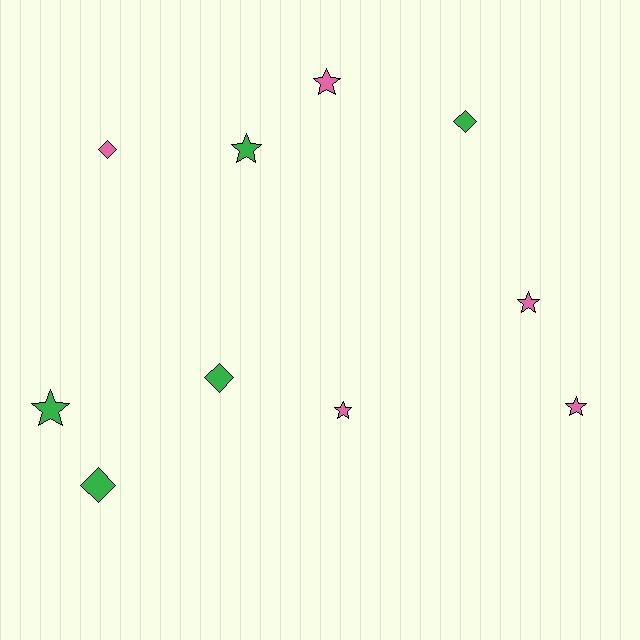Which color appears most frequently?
Pink, with 5 objects.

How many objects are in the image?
There are 10 objects.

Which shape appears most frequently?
Star, with 6 objects.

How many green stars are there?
There are 2 green stars.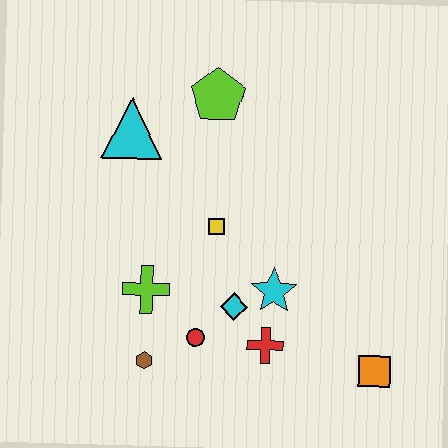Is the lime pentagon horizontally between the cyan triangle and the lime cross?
No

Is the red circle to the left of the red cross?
Yes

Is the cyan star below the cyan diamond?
No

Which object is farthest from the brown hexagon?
The lime pentagon is farthest from the brown hexagon.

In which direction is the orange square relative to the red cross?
The orange square is to the right of the red cross.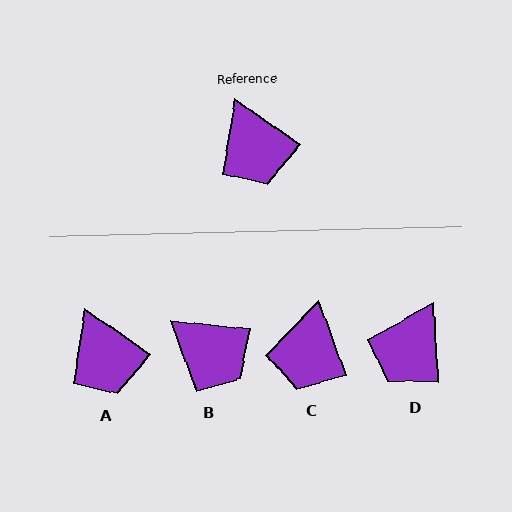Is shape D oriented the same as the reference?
No, it is off by about 52 degrees.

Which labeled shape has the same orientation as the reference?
A.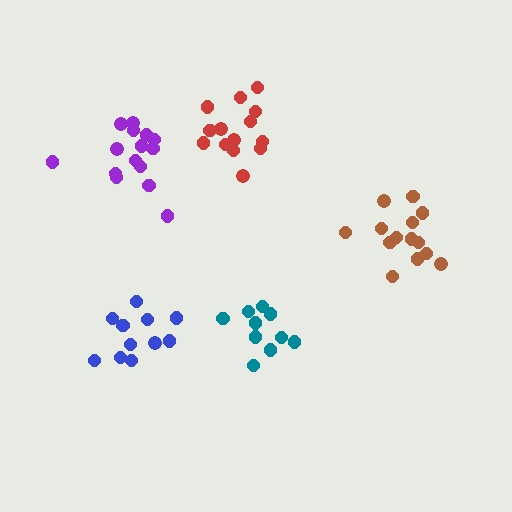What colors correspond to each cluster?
The clusters are colored: red, purple, brown, teal, blue.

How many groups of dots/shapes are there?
There are 5 groups.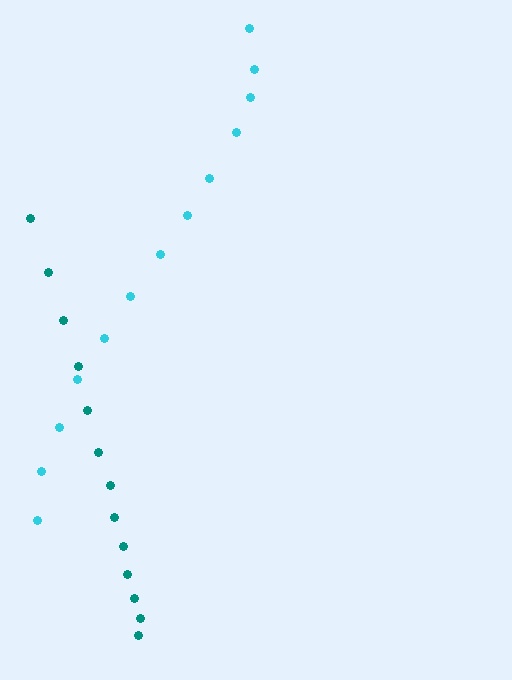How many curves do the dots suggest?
There are 2 distinct paths.